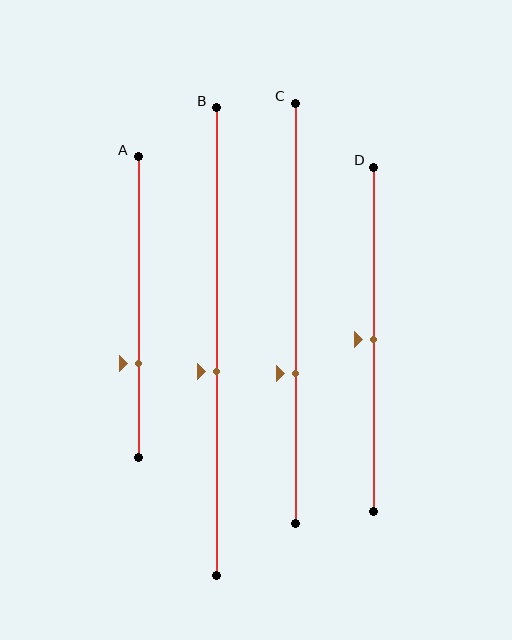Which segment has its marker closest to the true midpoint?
Segment D has its marker closest to the true midpoint.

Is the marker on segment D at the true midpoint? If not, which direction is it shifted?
Yes, the marker on segment D is at the true midpoint.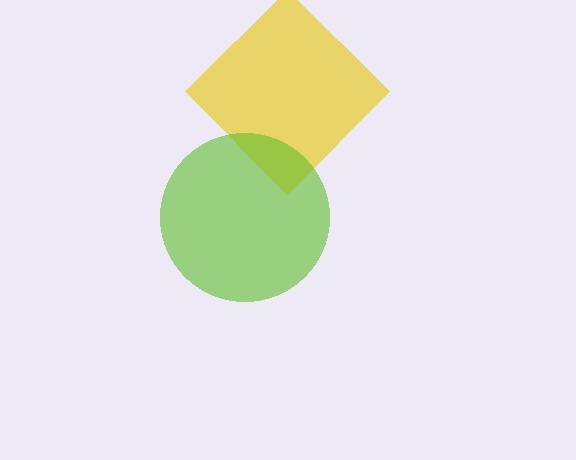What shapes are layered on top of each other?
The layered shapes are: a yellow diamond, a lime circle.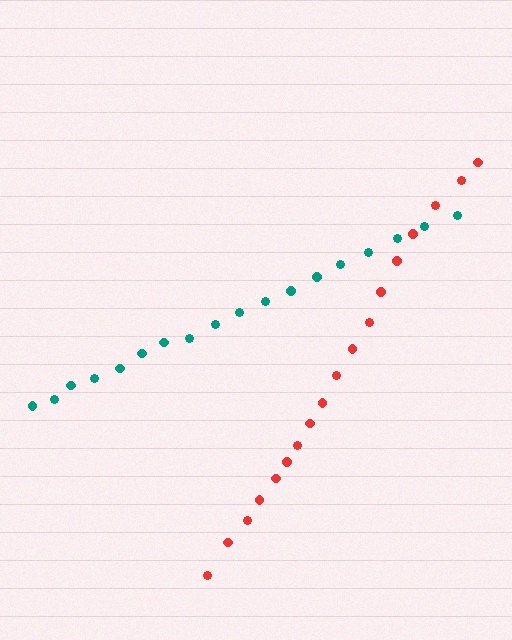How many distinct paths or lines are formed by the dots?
There are 2 distinct paths.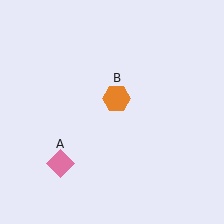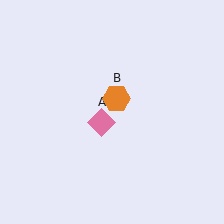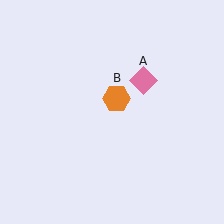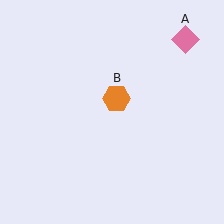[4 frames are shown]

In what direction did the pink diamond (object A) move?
The pink diamond (object A) moved up and to the right.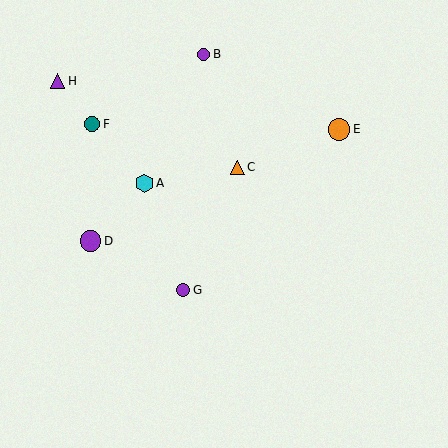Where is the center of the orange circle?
The center of the orange circle is at (339, 129).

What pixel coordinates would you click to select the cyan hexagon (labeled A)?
Click at (144, 183) to select the cyan hexagon A.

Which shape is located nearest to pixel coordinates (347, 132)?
The orange circle (labeled E) at (339, 129) is nearest to that location.